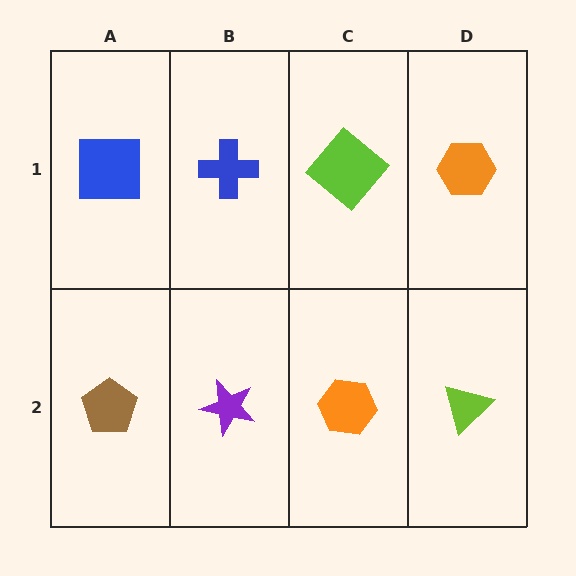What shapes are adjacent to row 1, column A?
A brown pentagon (row 2, column A), a blue cross (row 1, column B).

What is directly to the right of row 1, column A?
A blue cross.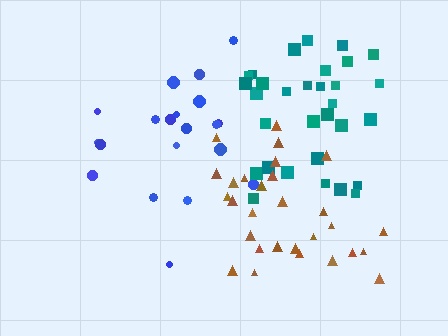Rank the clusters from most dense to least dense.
teal, blue, brown.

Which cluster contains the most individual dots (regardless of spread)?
Teal (31).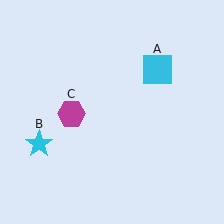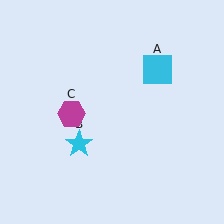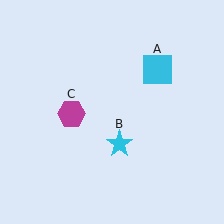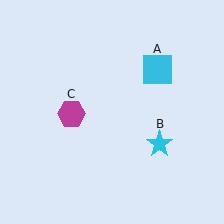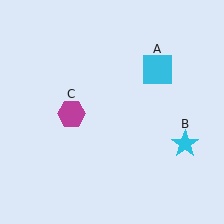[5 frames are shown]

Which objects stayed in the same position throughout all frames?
Cyan square (object A) and magenta hexagon (object C) remained stationary.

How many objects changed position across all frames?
1 object changed position: cyan star (object B).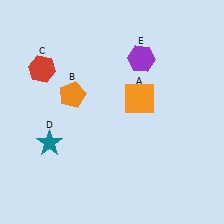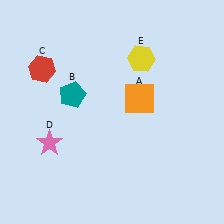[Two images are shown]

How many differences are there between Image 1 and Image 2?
There are 3 differences between the two images.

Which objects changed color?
B changed from orange to teal. D changed from teal to pink. E changed from purple to yellow.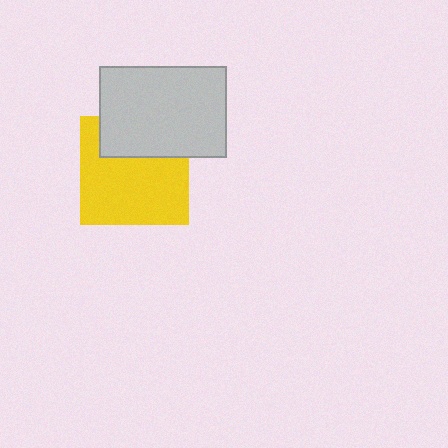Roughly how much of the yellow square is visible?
Most of it is visible (roughly 69%).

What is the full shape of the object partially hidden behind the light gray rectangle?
The partially hidden object is a yellow square.